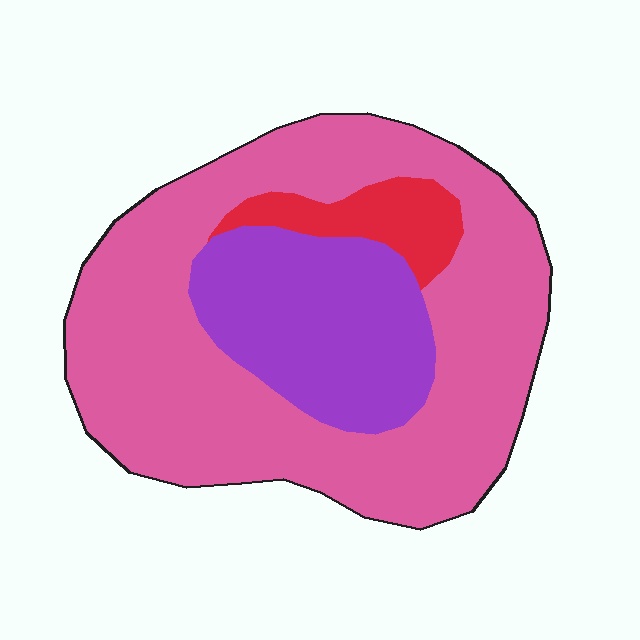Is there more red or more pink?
Pink.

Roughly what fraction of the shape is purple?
Purple takes up less than a quarter of the shape.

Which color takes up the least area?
Red, at roughly 10%.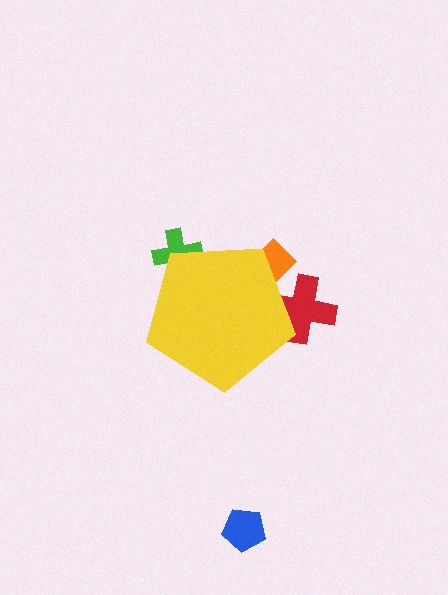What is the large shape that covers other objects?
A yellow pentagon.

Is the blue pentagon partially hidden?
No, the blue pentagon is fully visible.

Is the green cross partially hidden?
Yes, the green cross is partially hidden behind the yellow pentagon.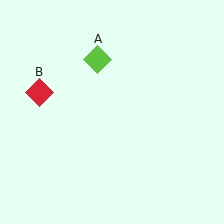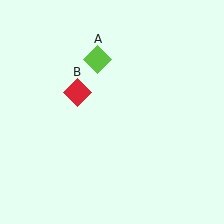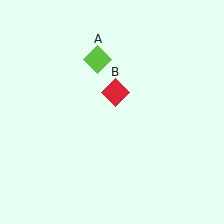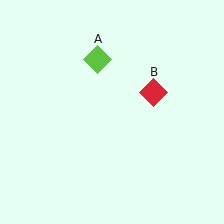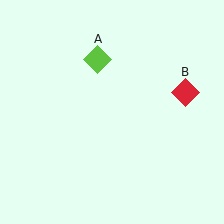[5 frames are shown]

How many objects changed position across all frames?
1 object changed position: red diamond (object B).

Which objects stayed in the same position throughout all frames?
Lime diamond (object A) remained stationary.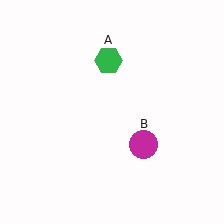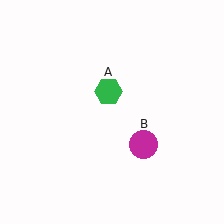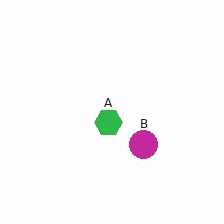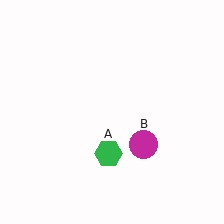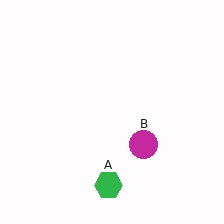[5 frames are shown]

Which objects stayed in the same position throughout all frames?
Magenta circle (object B) remained stationary.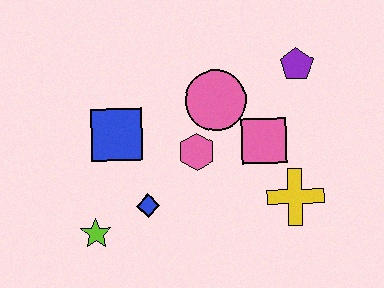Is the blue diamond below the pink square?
Yes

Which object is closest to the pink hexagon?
The pink circle is closest to the pink hexagon.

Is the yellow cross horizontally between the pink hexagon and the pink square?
No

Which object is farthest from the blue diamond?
The purple pentagon is farthest from the blue diamond.